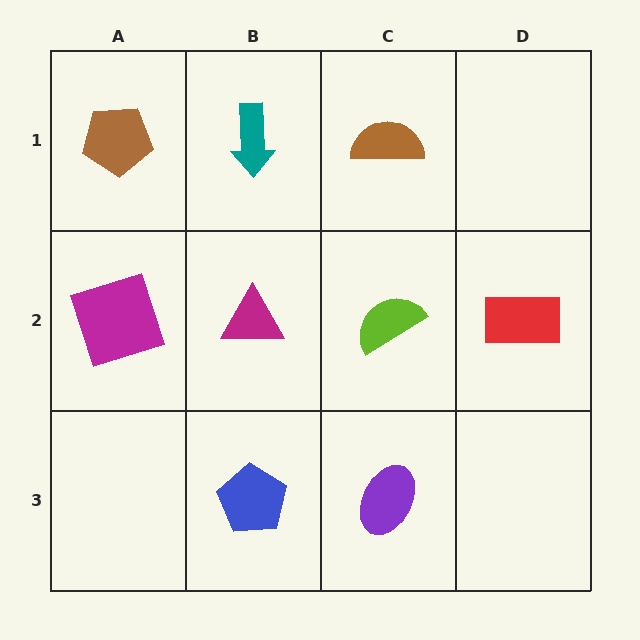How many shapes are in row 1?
3 shapes.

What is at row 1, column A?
A brown pentagon.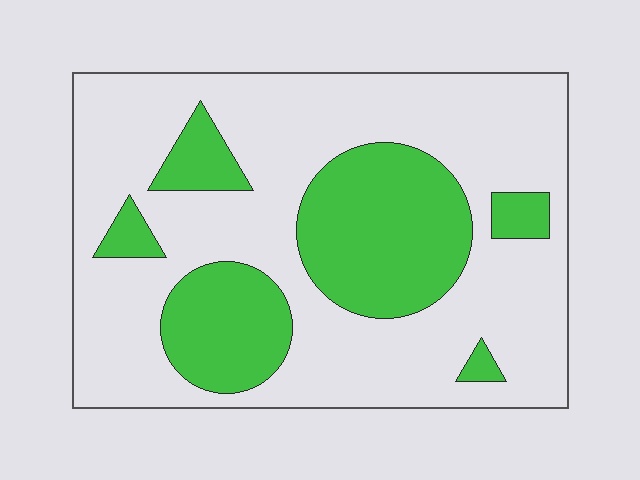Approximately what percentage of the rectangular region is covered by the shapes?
Approximately 30%.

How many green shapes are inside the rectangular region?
6.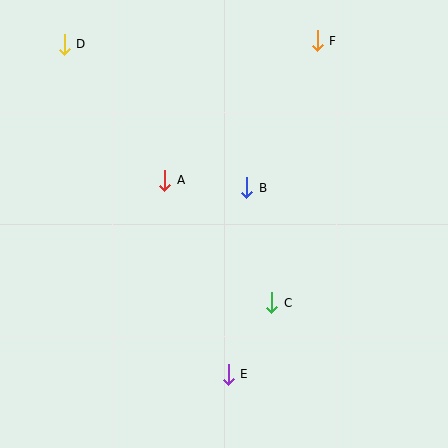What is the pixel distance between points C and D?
The distance between C and D is 332 pixels.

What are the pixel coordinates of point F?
Point F is at (317, 41).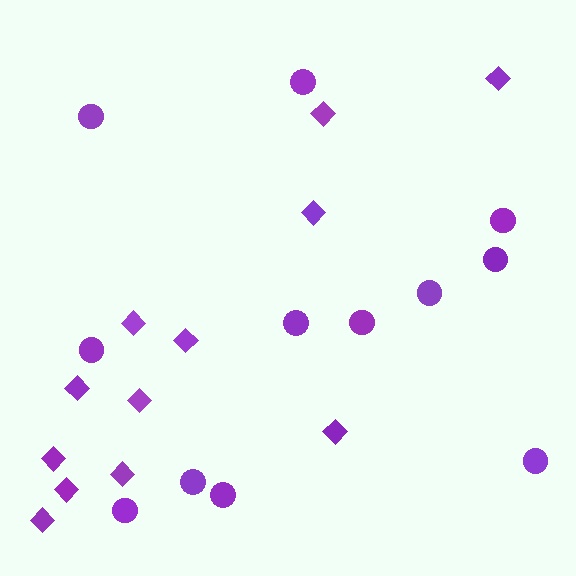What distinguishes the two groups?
There are 2 groups: one group of diamonds (12) and one group of circles (12).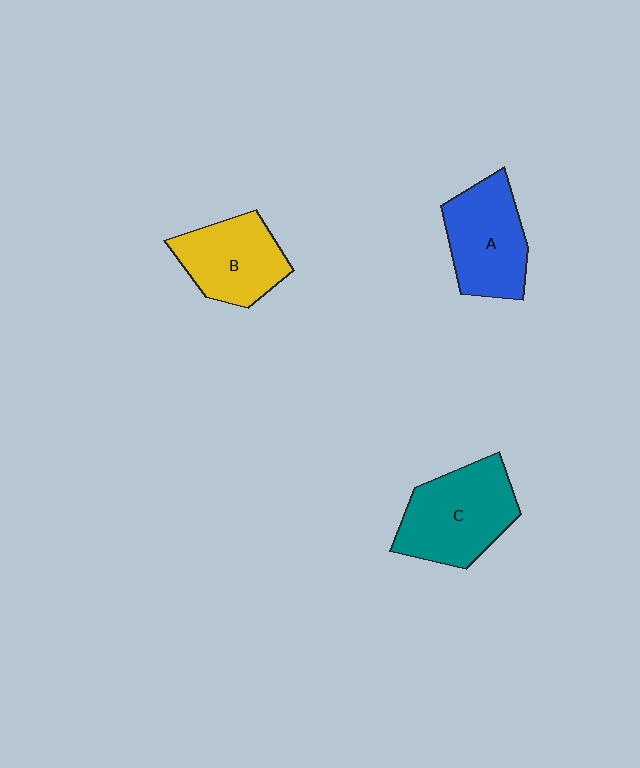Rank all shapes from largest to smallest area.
From largest to smallest: C (teal), A (blue), B (yellow).